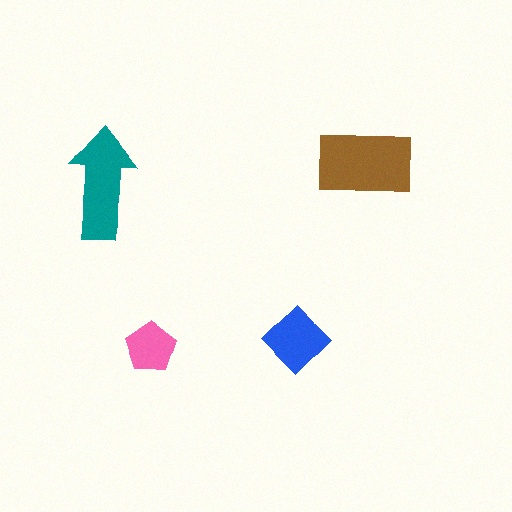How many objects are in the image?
There are 4 objects in the image.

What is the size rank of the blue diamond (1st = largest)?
3rd.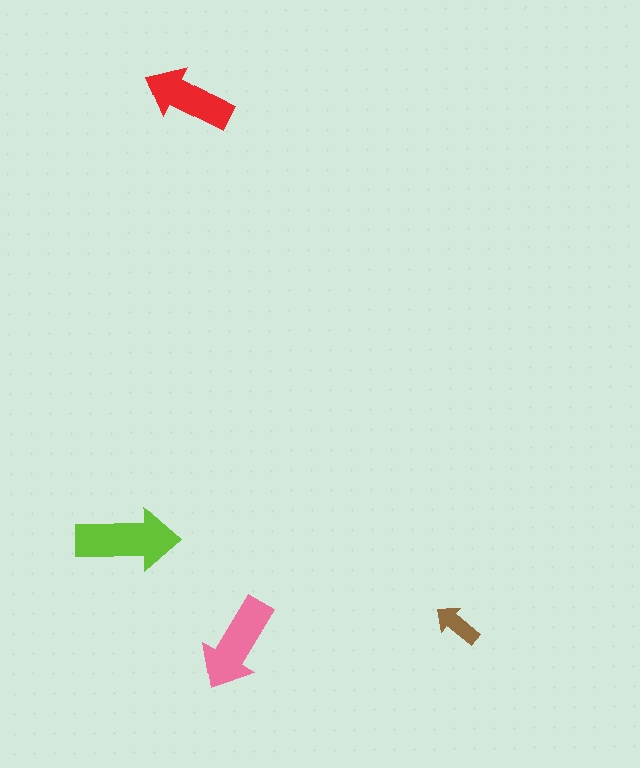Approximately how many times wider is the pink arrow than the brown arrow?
About 2 times wider.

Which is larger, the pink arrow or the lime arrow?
The lime one.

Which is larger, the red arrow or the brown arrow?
The red one.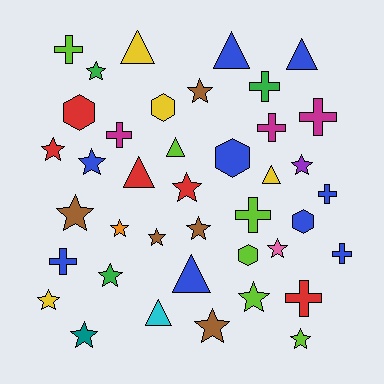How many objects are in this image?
There are 40 objects.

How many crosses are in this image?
There are 10 crosses.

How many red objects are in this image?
There are 5 red objects.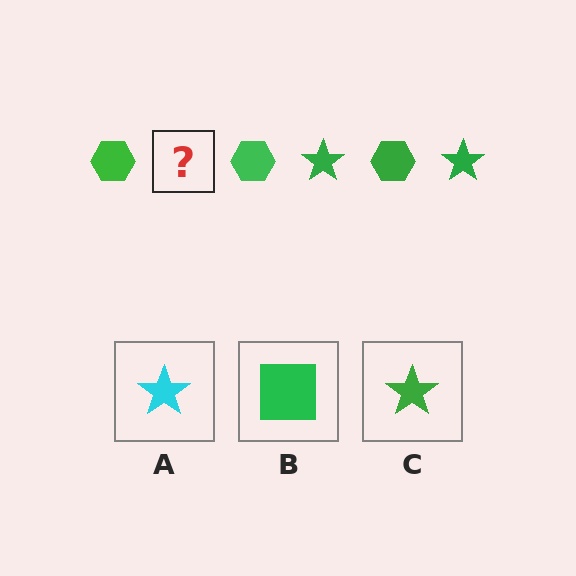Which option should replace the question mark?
Option C.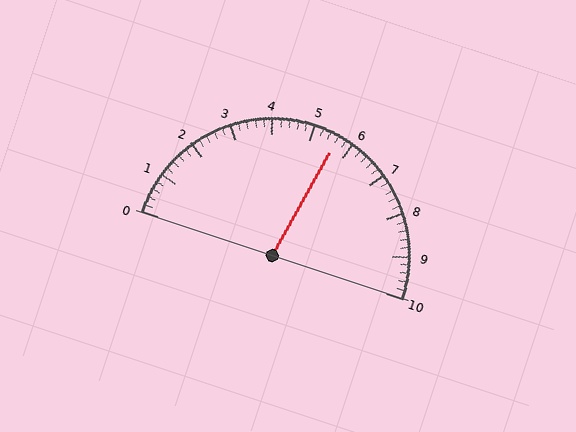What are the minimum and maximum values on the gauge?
The gauge ranges from 0 to 10.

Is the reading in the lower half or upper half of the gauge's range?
The reading is in the upper half of the range (0 to 10).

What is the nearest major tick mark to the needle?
The nearest major tick mark is 6.